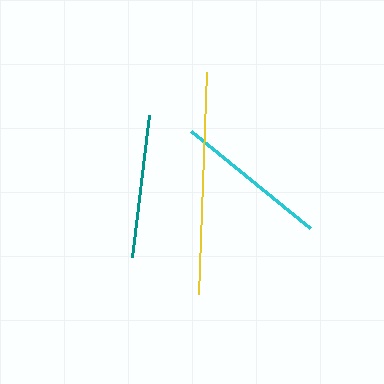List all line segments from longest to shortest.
From longest to shortest: yellow, cyan, teal.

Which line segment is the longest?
The yellow line is the longest at approximately 222 pixels.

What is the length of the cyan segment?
The cyan segment is approximately 153 pixels long.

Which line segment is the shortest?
The teal line is the shortest at approximately 143 pixels.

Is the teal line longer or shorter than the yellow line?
The yellow line is longer than the teal line.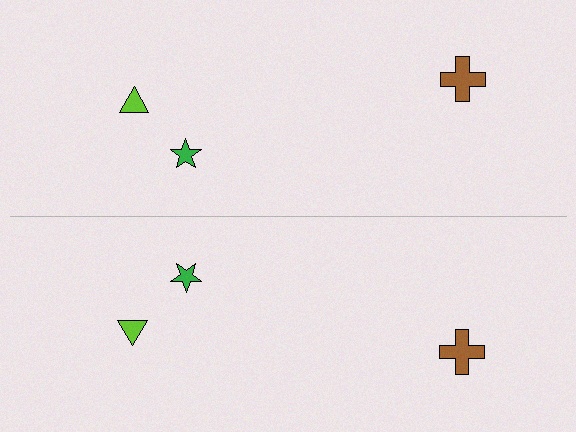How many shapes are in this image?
There are 6 shapes in this image.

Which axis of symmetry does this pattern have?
The pattern has a horizontal axis of symmetry running through the center of the image.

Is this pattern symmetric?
Yes, this pattern has bilateral (reflection) symmetry.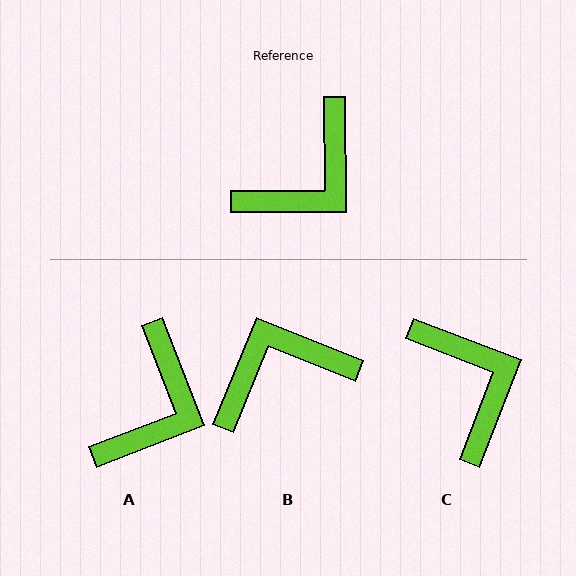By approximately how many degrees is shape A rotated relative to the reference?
Approximately 21 degrees counter-clockwise.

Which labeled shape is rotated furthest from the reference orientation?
B, about 158 degrees away.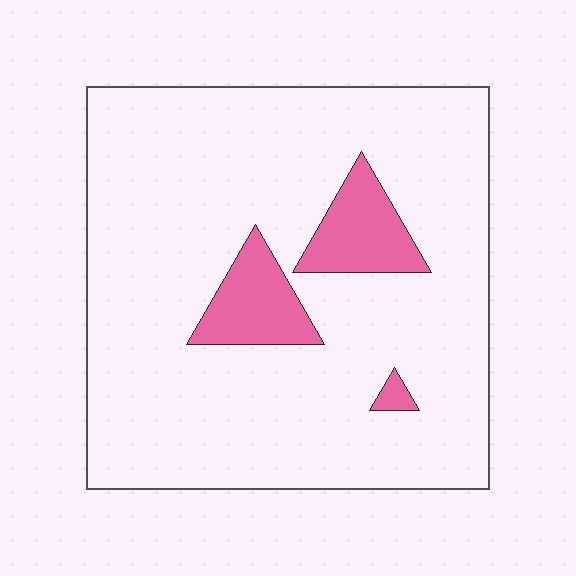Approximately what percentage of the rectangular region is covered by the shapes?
Approximately 10%.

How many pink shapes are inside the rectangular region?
3.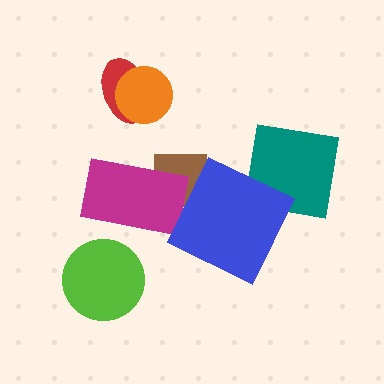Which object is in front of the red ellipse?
The orange circle is in front of the red ellipse.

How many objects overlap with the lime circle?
0 objects overlap with the lime circle.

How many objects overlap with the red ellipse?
1 object overlaps with the red ellipse.